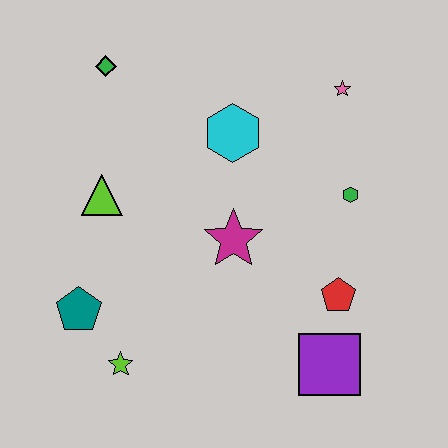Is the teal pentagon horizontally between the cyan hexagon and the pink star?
No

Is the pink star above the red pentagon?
Yes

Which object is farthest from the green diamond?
The purple square is farthest from the green diamond.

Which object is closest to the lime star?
The teal pentagon is closest to the lime star.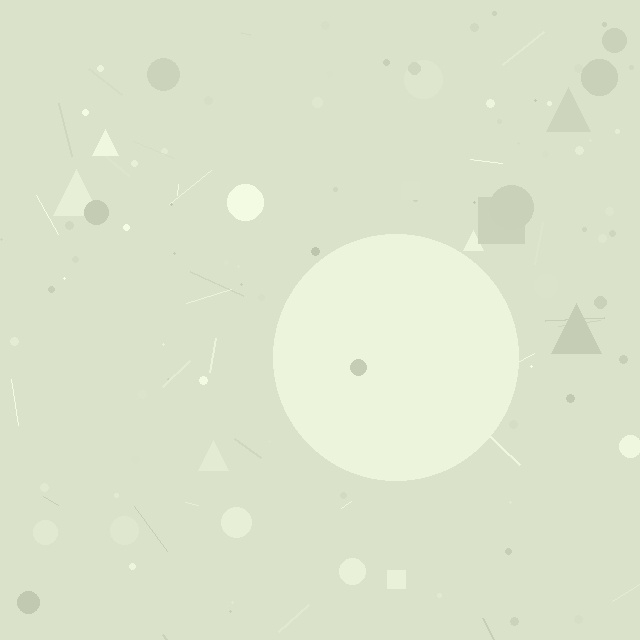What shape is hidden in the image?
A circle is hidden in the image.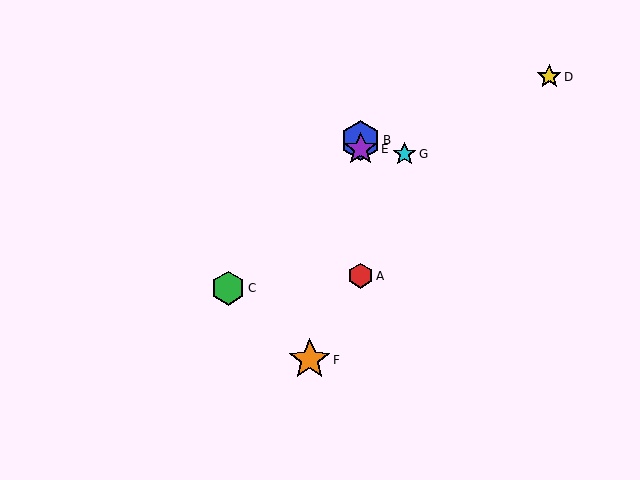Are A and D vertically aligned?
No, A is at x≈361 and D is at x≈549.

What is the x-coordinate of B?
Object B is at x≈361.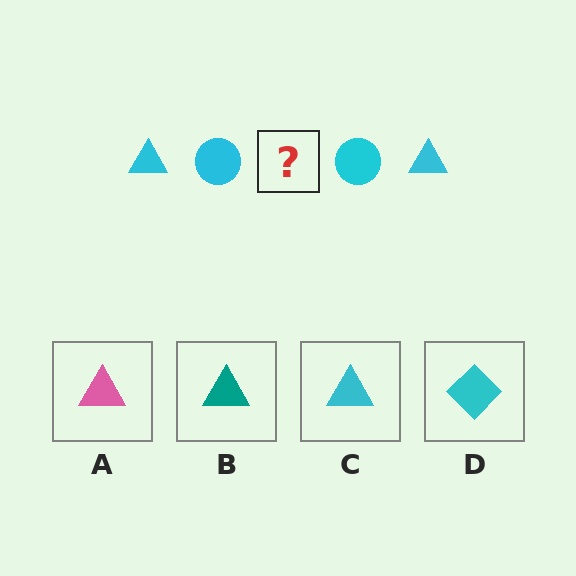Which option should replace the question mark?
Option C.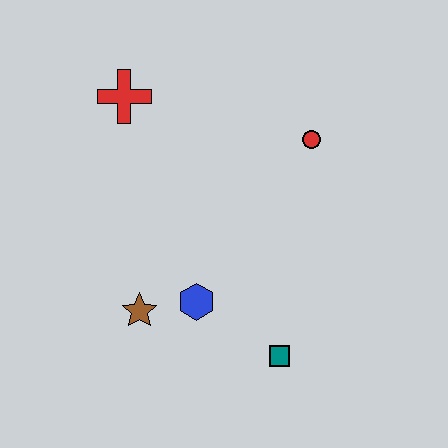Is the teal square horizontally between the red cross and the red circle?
Yes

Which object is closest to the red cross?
The red circle is closest to the red cross.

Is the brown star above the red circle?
No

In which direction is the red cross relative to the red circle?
The red cross is to the left of the red circle.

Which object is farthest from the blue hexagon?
The red cross is farthest from the blue hexagon.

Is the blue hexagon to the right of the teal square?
No